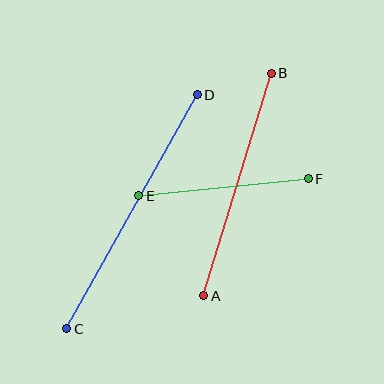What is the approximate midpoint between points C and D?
The midpoint is at approximately (132, 212) pixels.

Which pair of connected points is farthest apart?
Points C and D are farthest apart.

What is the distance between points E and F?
The distance is approximately 170 pixels.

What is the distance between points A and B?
The distance is approximately 232 pixels.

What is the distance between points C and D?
The distance is approximately 268 pixels.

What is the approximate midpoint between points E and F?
The midpoint is at approximately (224, 187) pixels.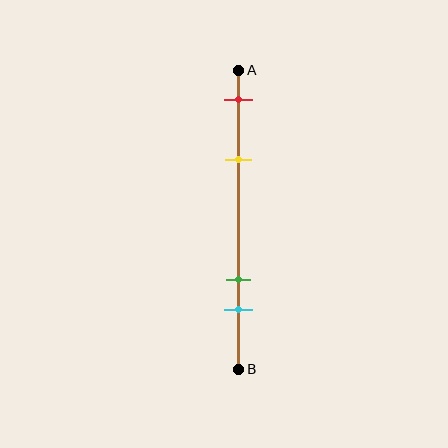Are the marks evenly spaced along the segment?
No, the marks are not evenly spaced.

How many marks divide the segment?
There are 4 marks dividing the segment.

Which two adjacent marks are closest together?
The green and cyan marks are the closest adjacent pair.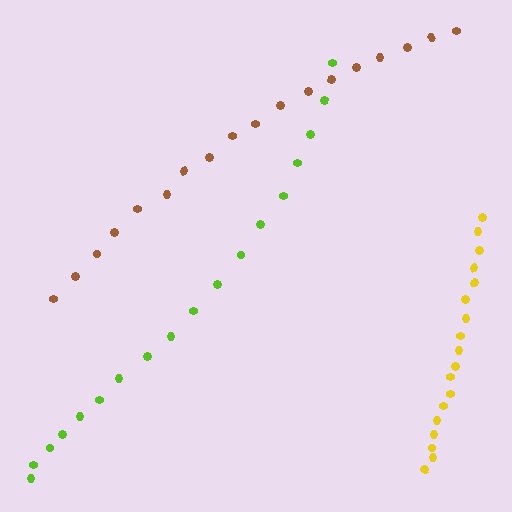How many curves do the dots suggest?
There are 3 distinct paths.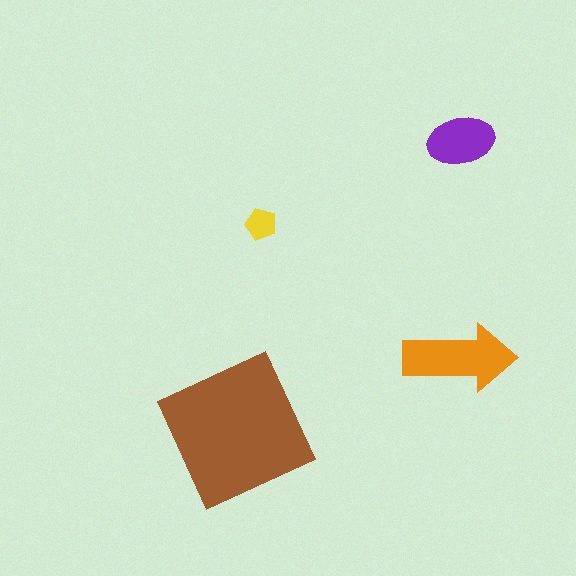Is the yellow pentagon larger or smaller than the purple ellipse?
Smaller.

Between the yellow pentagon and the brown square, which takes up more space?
The brown square.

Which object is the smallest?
The yellow pentagon.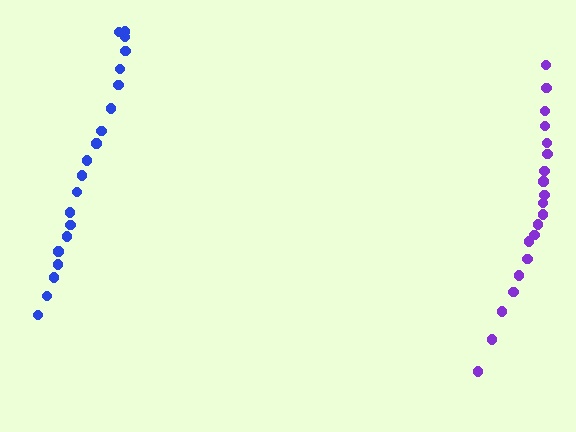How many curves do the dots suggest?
There are 2 distinct paths.